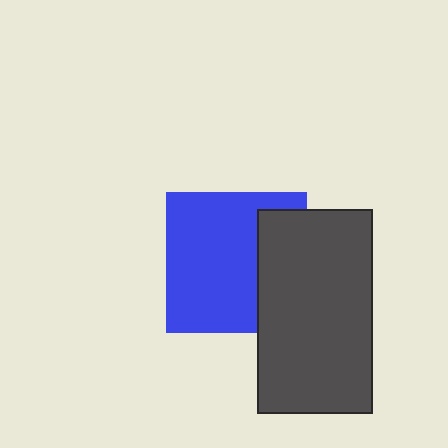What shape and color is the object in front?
The object in front is a dark gray rectangle.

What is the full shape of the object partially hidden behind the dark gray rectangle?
The partially hidden object is a blue square.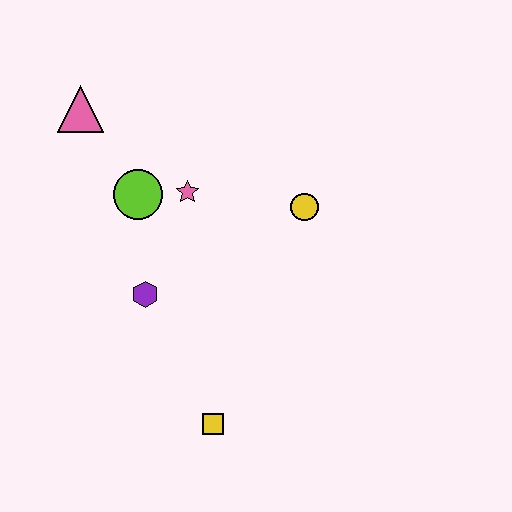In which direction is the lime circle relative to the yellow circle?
The lime circle is to the left of the yellow circle.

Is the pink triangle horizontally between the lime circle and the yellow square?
No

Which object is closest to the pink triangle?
The lime circle is closest to the pink triangle.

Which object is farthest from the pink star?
The yellow square is farthest from the pink star.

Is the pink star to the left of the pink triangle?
No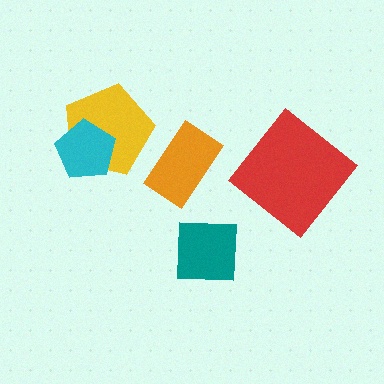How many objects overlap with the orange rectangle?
0 objects overlap with the orange rectangle.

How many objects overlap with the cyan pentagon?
1 object overlaps with the cyan pentagon.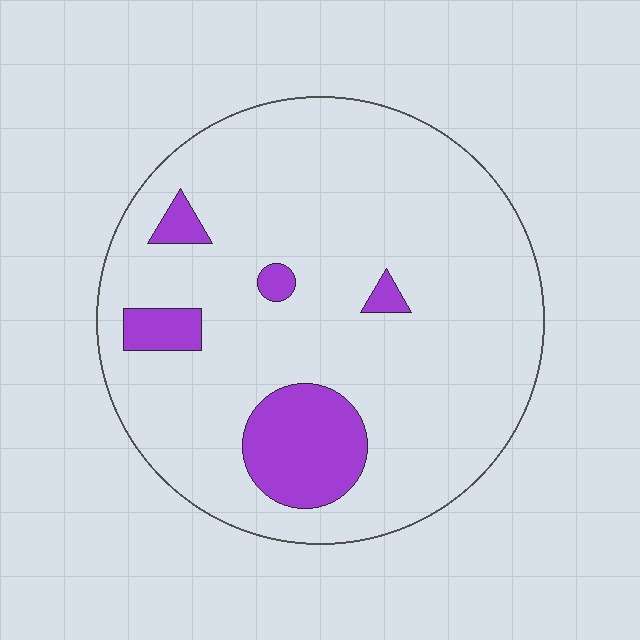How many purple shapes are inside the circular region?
5.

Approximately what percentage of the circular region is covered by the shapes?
Approximately 15%.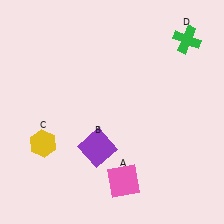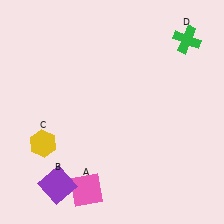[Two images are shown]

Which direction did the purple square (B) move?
The purple square (B) moved left.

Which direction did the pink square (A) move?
The pink square (A) moved left.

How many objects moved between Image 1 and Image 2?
2 objects moved between the two images.